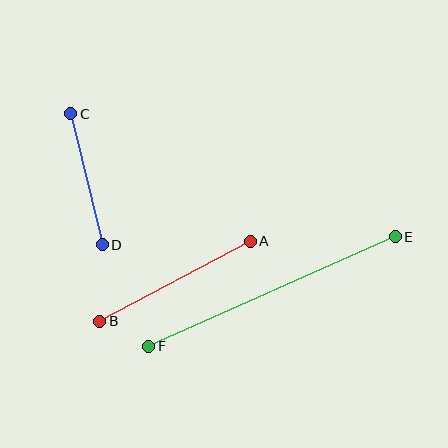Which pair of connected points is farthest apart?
Points E and F are farthest apart.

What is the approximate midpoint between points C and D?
The midpoint is at approximately (86, 179) pixels.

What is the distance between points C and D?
The distance is approximately 135 pixels.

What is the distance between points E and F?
The distance is approximately 270 pixels.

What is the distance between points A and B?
The distance is approximately 171 pixels.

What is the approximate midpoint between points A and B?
The midpoint is at approximately (175, 281) pixels.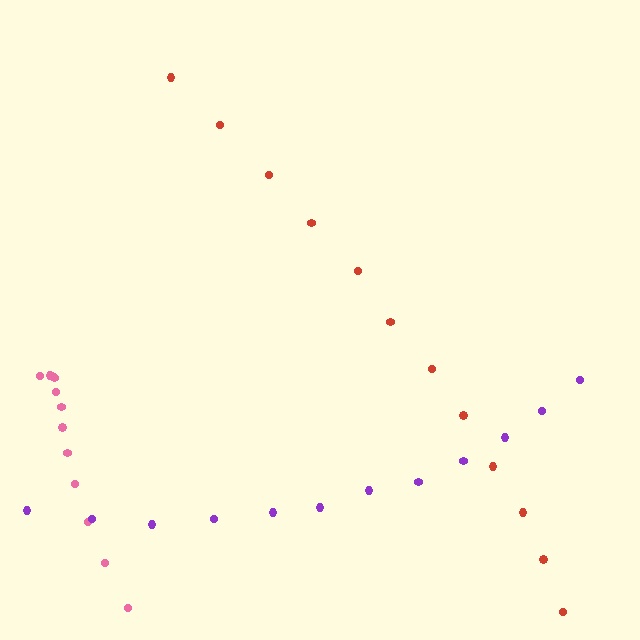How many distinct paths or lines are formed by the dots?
There are 3 distinct paths.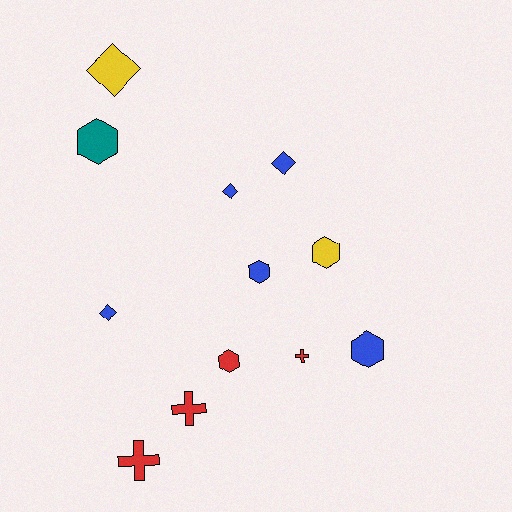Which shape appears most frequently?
Hexagon, with 5 objects.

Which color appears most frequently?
Blue, with 5 objects.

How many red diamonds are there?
There are no red diamonds.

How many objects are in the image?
There are 12 objects.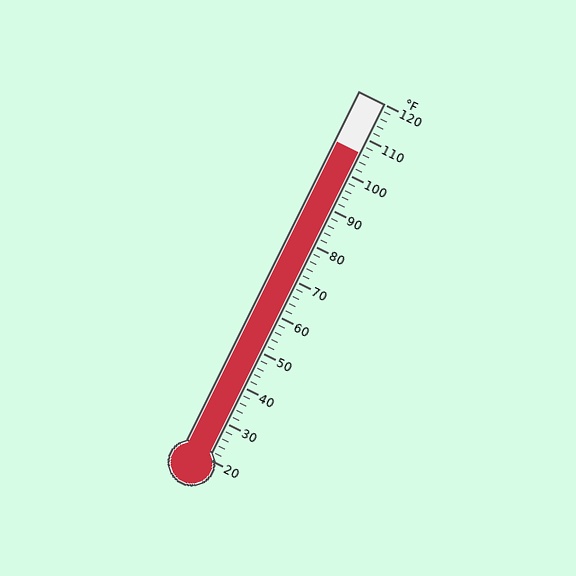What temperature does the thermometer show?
The thermometer shows approximately 106°F.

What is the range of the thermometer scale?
The thermometer scale ranges from 20°F to 120°F.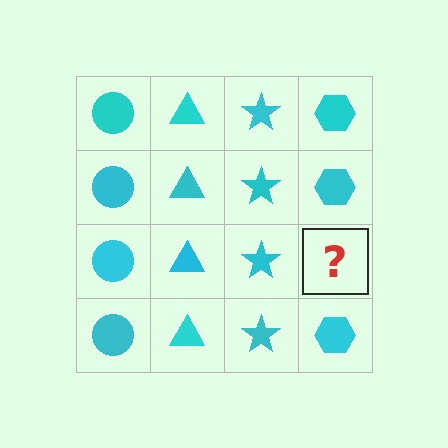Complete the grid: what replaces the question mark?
The question mark should be replaced with a cyan hexagon.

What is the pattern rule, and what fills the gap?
The rule is that each column has a consistent shape. The gap should be filled with a cyan hexagon.